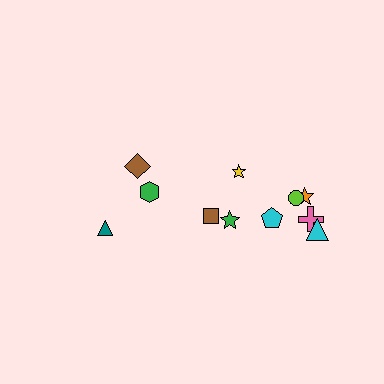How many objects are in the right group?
There are 8 objects.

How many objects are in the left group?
There are 3 objects.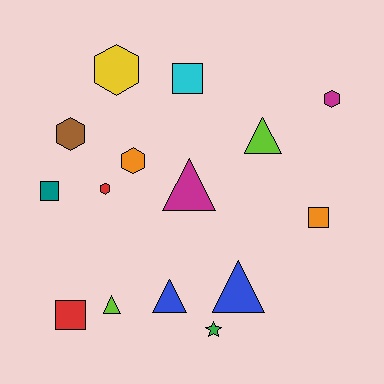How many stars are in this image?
There is 1 star.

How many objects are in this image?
There are 15 objects.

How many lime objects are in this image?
There are 2 lime objects.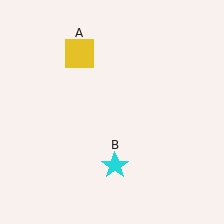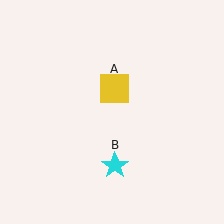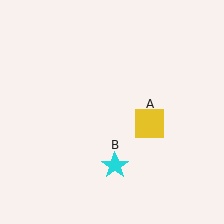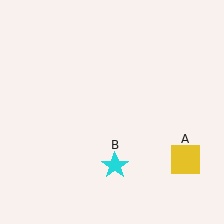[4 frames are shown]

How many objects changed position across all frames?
1 object changed position: yellow square (object A).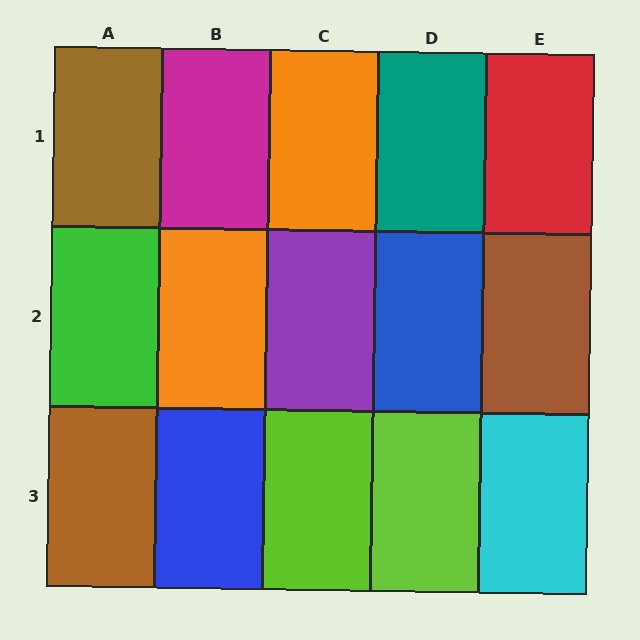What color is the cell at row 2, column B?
Orange.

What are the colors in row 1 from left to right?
Brown, magenta, orange, teal, red.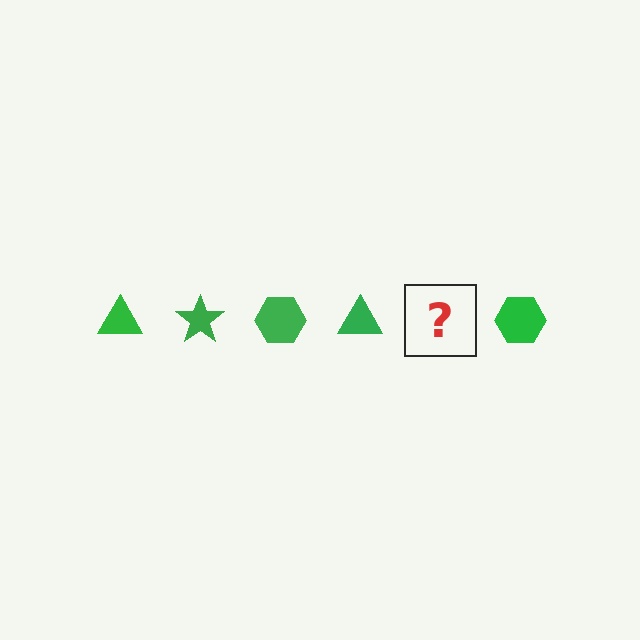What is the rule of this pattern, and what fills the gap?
The rule is that the pattern cycles through triangle, star, hexagon shapes in green. The gap should be filled with a green star.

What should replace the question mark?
The question mark should be replaced with a green star.